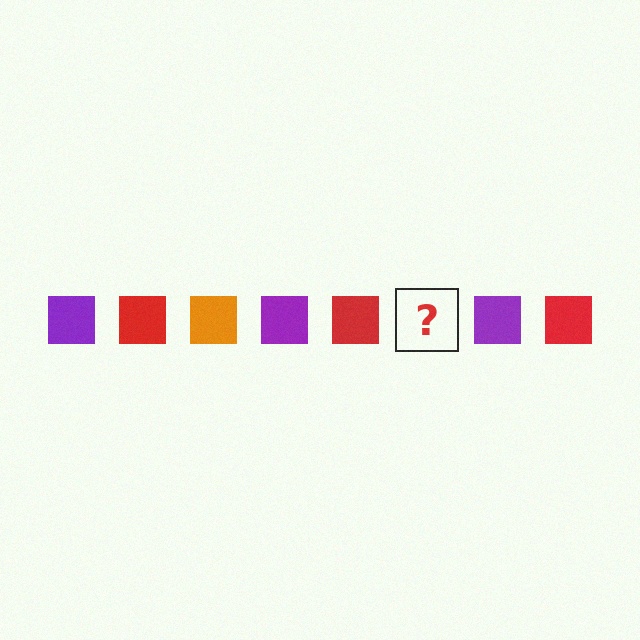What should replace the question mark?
The question mark should be replaced with an orange square.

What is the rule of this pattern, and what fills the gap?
The rule is that the pattern cycles through purple, red, orange squares. The gap should be filled with an orange square.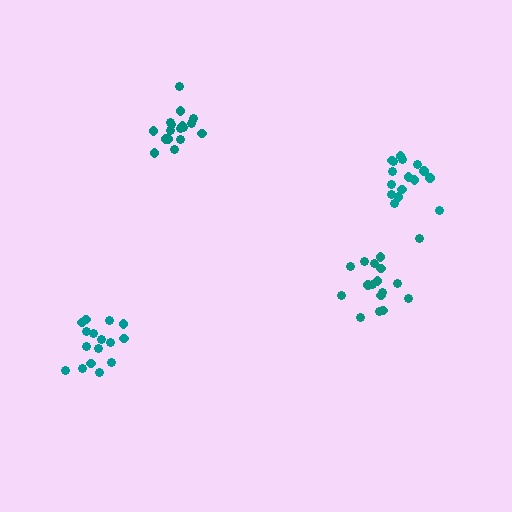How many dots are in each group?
Group 1: 17 dots, Group 2: 17 dots, Group 3: 16 dots, Group 4: 16 dots (66 total).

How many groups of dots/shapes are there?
There are 4 groups.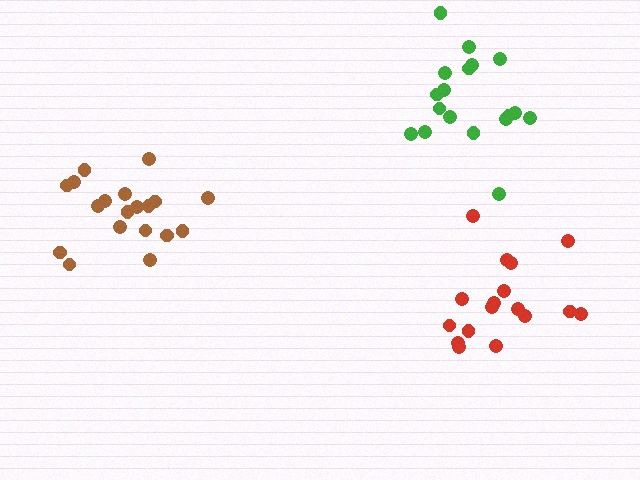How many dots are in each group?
Group 1: 19 dots, Group 2: 17 dots, Group 3: 18 dots (54 total).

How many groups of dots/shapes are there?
There are 3 groups.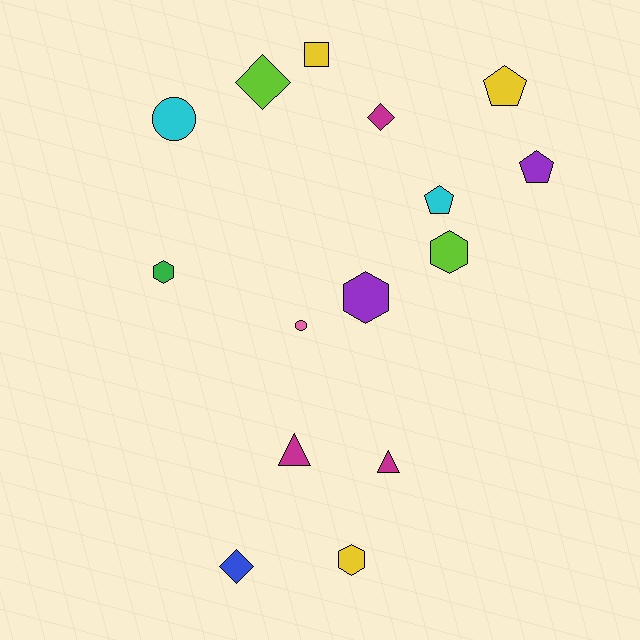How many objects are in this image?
There are 15 objects.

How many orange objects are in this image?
There are no orange objects.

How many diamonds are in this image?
There are 3 diamonds.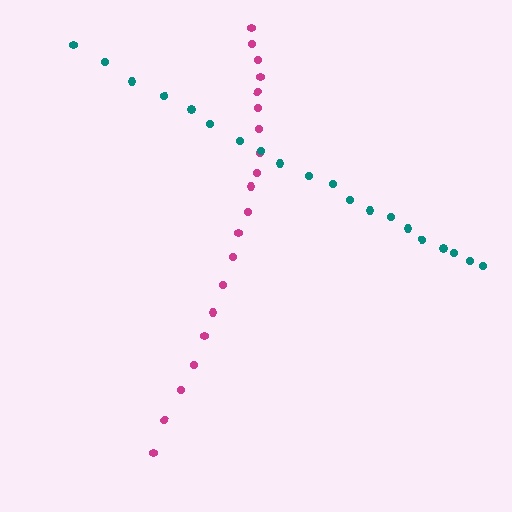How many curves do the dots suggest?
There are 2 distinct paths.